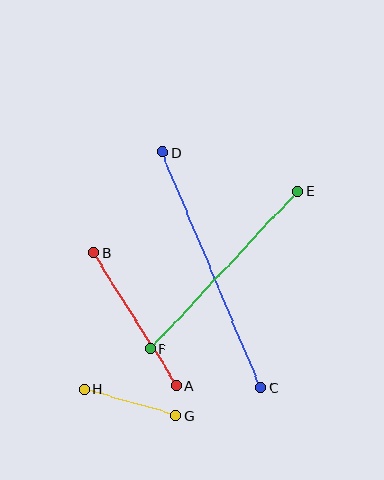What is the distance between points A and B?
The distance is approximately 156 pixels.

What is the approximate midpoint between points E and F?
The midpoint is at approximately (224, 270) pixels.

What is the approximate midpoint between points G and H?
The midpoint is at approximately (130, 402) pixels.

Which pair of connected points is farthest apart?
Points C and D are farthest apart.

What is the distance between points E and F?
The distance is approximately 216 pixels.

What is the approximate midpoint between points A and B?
The midpoint is at approximately (135, 319) pixels.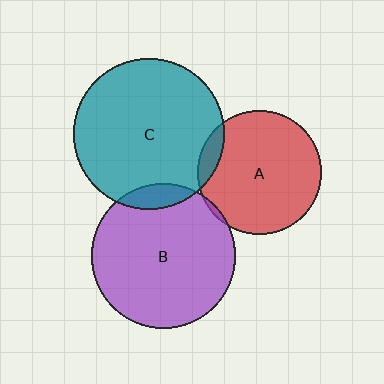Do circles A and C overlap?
Yes.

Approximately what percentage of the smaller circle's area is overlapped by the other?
Approximately 10%.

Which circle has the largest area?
Circle C (teal).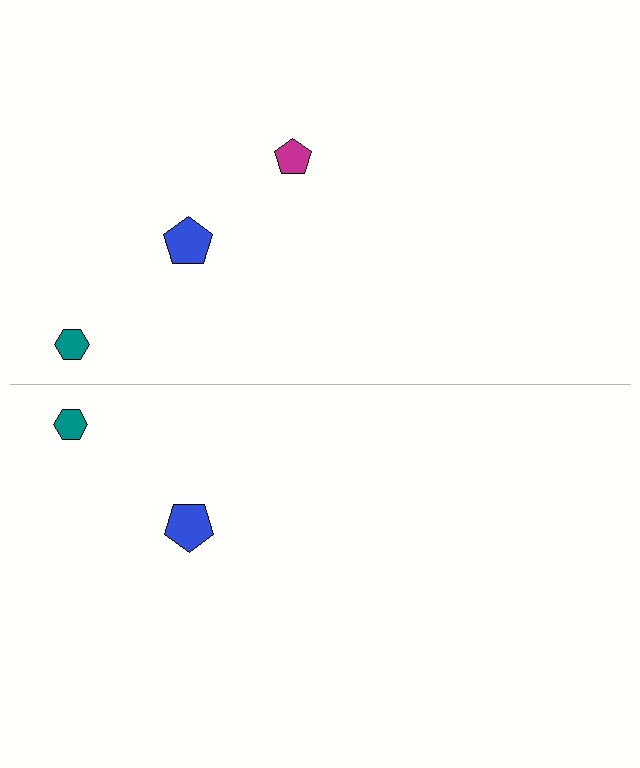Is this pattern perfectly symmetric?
No, the pattern is not perfectly symmetric. A magenta pentagon is missing from the bottom side.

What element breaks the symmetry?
A magenta pentagon is missing from the bottom side.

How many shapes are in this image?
There are 5 shapes in this image.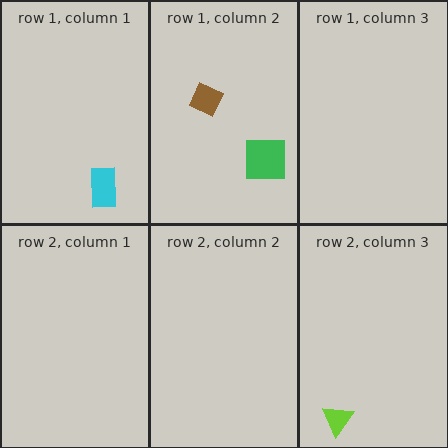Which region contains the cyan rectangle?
The row 1, column 1 region.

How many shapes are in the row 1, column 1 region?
1.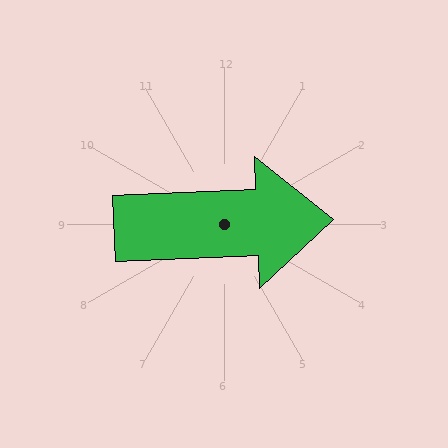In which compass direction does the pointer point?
East.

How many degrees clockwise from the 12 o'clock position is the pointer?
Approximately 88 degrees.